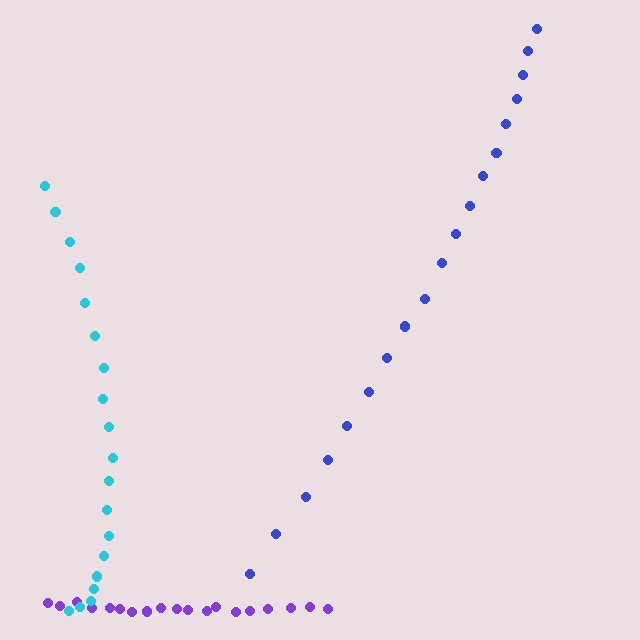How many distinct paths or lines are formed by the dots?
There are 3 distinct paths.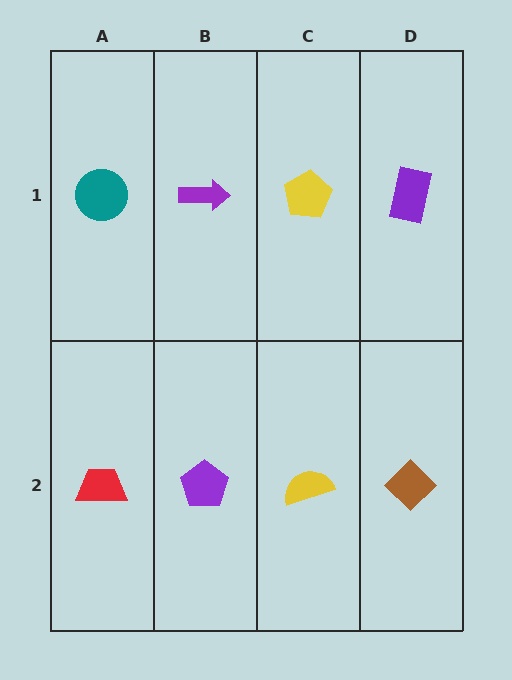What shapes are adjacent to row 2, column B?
A purple arrow (row 1, column B), a red trapezoid (row 2, column A), a yellow semicircle (row 2, column C).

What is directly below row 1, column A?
A red trapezoid.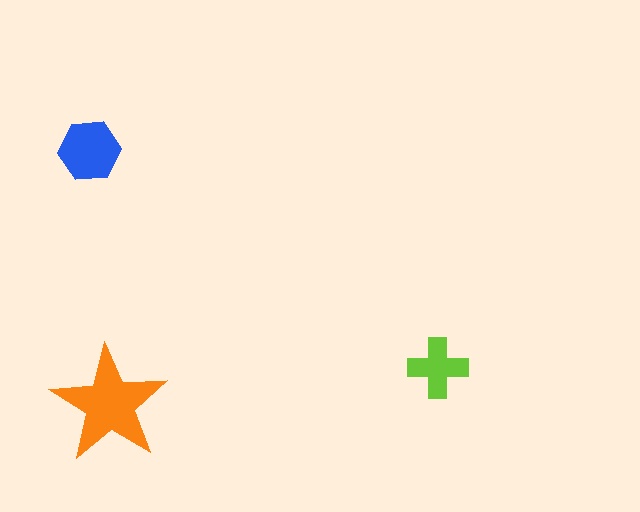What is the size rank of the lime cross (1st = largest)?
3rd.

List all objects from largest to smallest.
The orange star, the blue hexagon, the lime cross.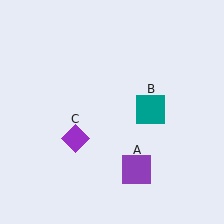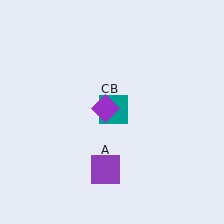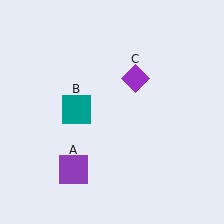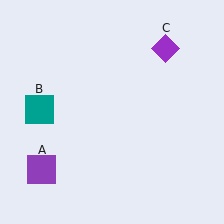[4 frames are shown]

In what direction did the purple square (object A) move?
The purple square (object A) moved left.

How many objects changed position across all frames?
3 objects changed position: purple square (object A), teal square (object B), purple diamond (object C).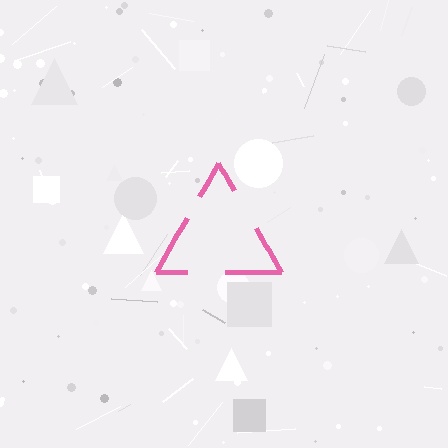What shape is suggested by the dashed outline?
The dashed outline suggests a triangle.